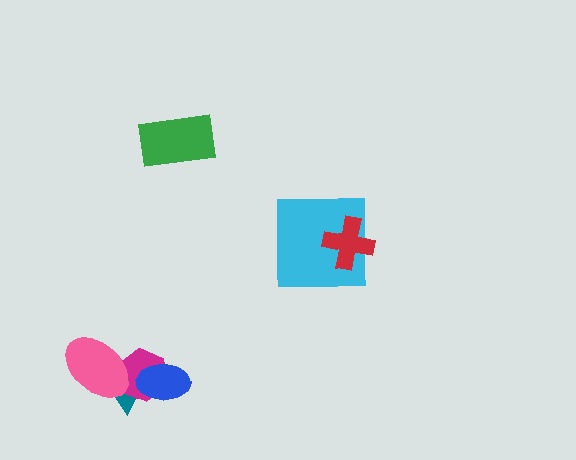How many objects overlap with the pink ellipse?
2 objects overlap with the pink ellipse.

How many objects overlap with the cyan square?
1 object overlaps with the cyan square.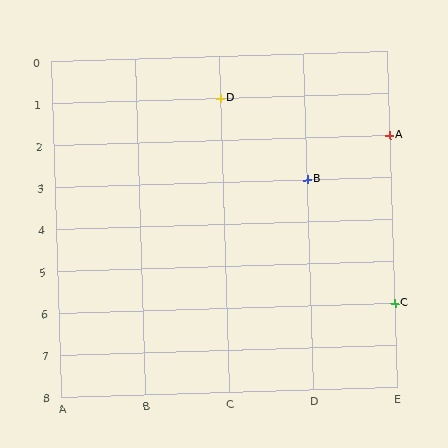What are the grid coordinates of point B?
Point B is at grid coordinates (D, 3).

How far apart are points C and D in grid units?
Points C and D are 2 columns and 5 rows apart (about 5.4 grid units diagonally).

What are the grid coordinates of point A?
Point A is at grid coordinates (E, 2).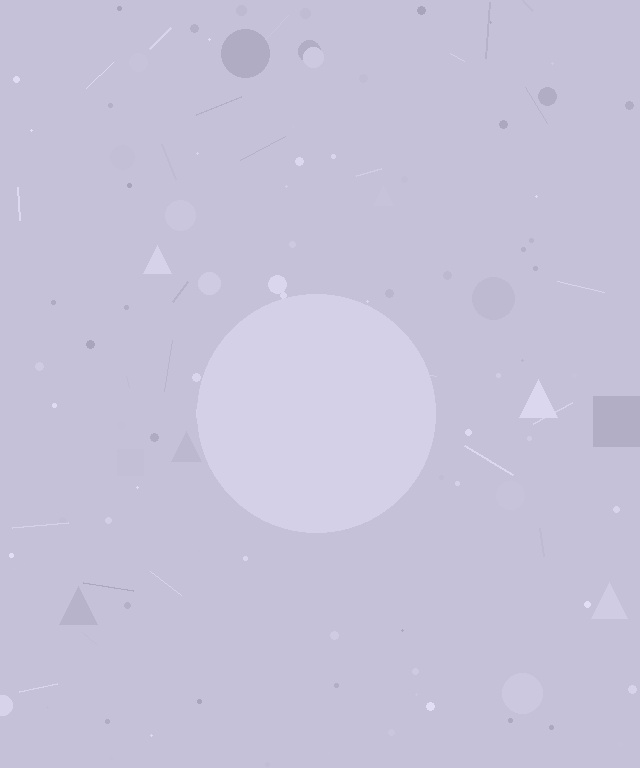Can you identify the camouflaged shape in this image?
The camouflaged shape is a circle.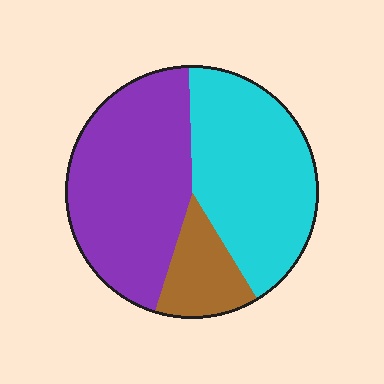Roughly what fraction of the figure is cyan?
Cyan takes up about two fifths (2/5) of the figure.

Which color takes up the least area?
Brown, at roughly 15%.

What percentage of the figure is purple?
Purple covers around 45% of the figure.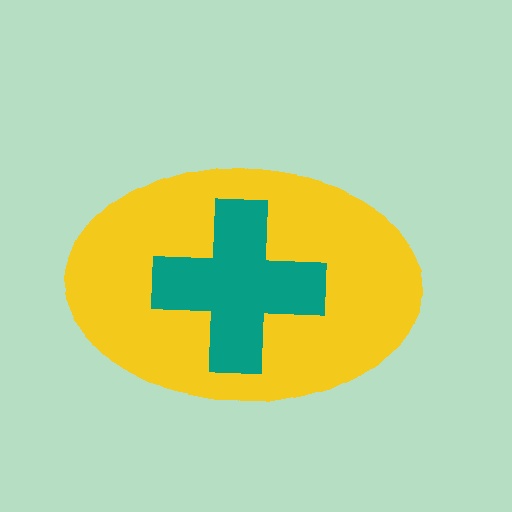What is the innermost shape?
The teal cross.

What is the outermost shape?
The yellow ellipse.